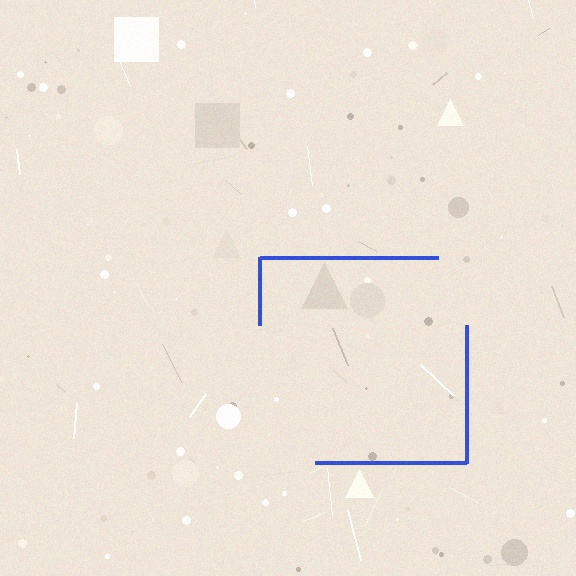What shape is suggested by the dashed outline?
The dashed outline suggests a square.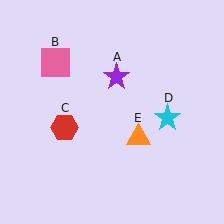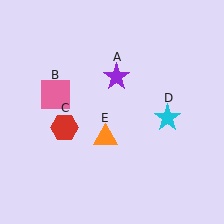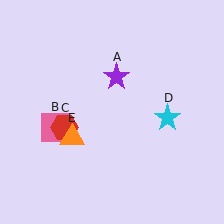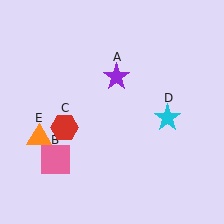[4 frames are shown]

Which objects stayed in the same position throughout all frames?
Purple star (object A) and red hexagon (object C) and cyan star (object D) remained stationary.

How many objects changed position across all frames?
2 objects changed position: pink square (object B), orange triangle (object E).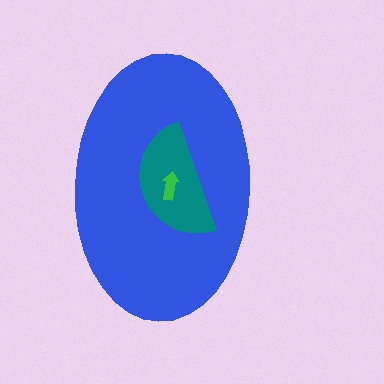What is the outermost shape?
The blue ellipse.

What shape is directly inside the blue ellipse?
The teal semicircle.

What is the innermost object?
The green arrow.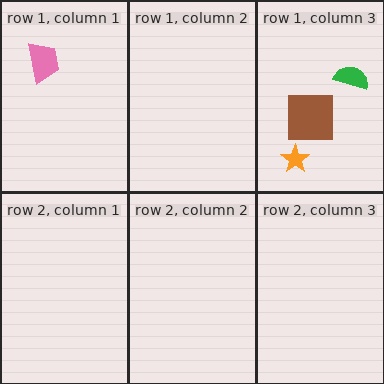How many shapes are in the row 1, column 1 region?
1.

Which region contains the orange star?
The row 1, column 3 region.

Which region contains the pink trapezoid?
The row 1, column 1 region.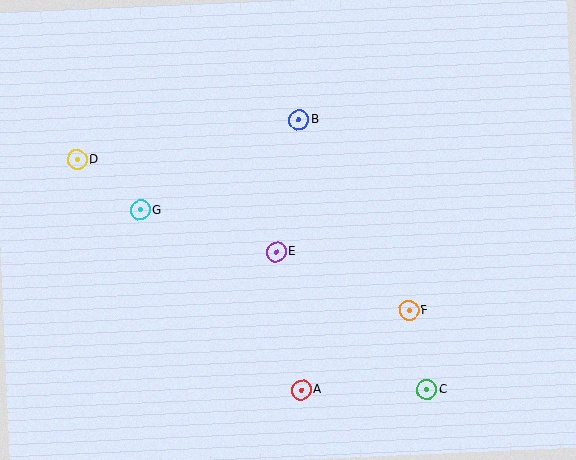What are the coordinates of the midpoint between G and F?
The midpoint between G and F is at (274, 260).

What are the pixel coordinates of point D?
Point D is at (77, 160).